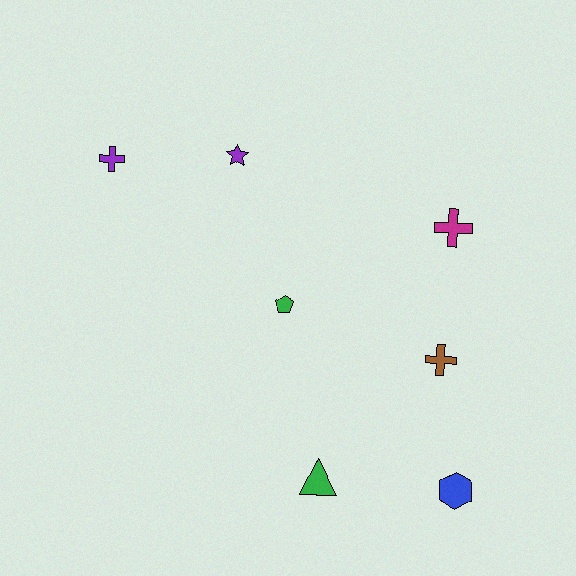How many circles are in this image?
There are no circles.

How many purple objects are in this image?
There are 2 purple objects.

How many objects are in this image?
There are 7 objects.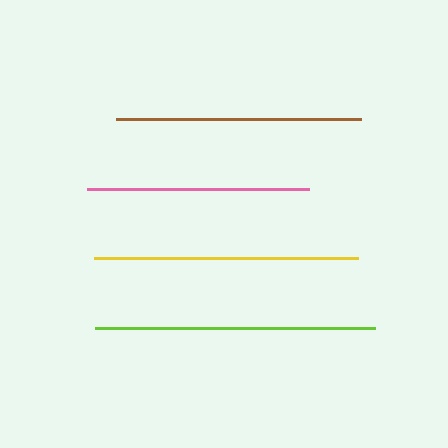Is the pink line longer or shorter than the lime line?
The lime line is longer than the pink line.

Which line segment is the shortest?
The pink line is the shortest at approximately 222 pixels.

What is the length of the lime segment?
The lime segment is approximately 280 pixels long.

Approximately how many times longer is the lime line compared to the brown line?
The lime line is approximately 1.1 times the length of the brown line.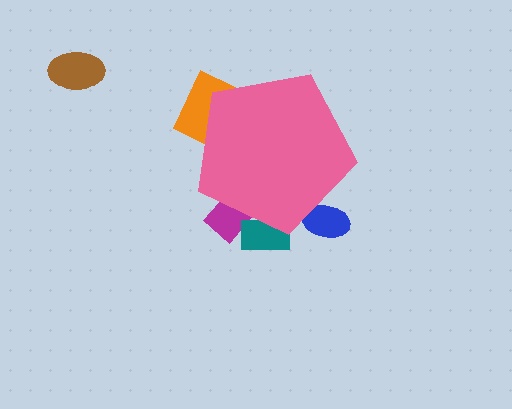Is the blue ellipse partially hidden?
Yes, the blue ellipse is partially hidden behind the pink pentagon.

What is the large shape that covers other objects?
A pink pentagon.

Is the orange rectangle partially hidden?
Yes, the orange rectangle is partially hidden behind the pink pentagon.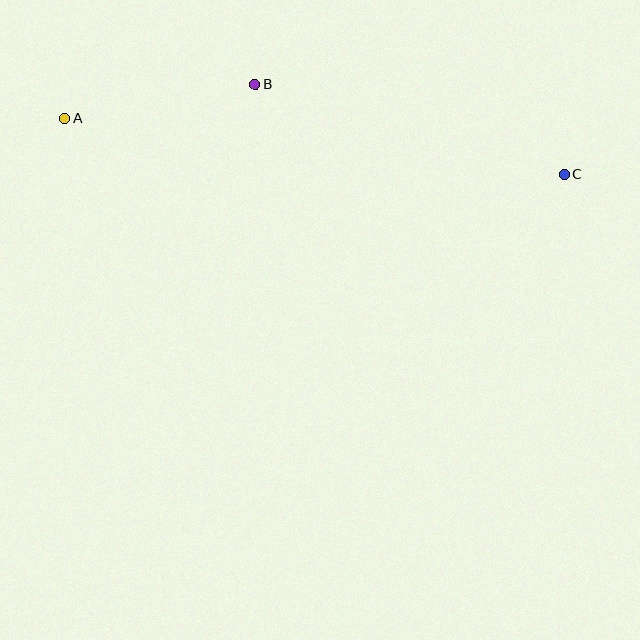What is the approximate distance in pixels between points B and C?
The distance between B and C is approximately 322 pixels.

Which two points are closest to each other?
Points A and B are closest to each other.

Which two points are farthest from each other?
Points A and C are farthest from each other.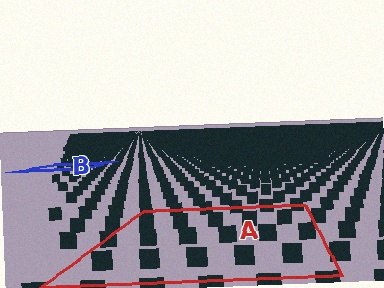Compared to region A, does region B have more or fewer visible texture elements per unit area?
Region B has more texture elements per unit area — they are packed more densely because it is farther away.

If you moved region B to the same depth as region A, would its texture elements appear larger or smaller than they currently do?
They would appear larger. At a closer depth, the same texture elements are projected at a bigger on-screen size.